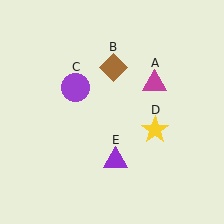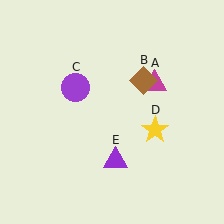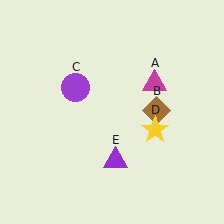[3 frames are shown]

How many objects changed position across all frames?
1 object changed position: brown diamond (object B).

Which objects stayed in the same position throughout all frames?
Magenta triangle (object A) and purple circle (object C) and yellow star (object D) and purple triangle (object E) remained stationary.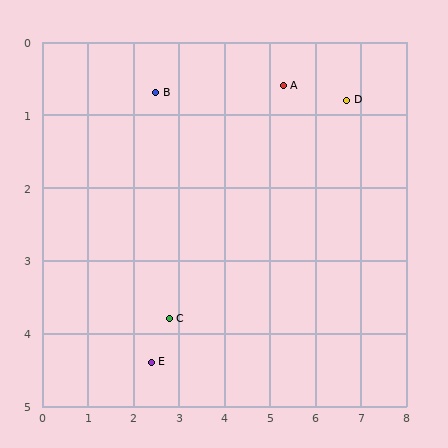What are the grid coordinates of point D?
Point D is at approximately (6.7, 0.8).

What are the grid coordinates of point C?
Point C is at approximately (2.8, 3.8).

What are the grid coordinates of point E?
Point E is at approximately (2.4, 4.4).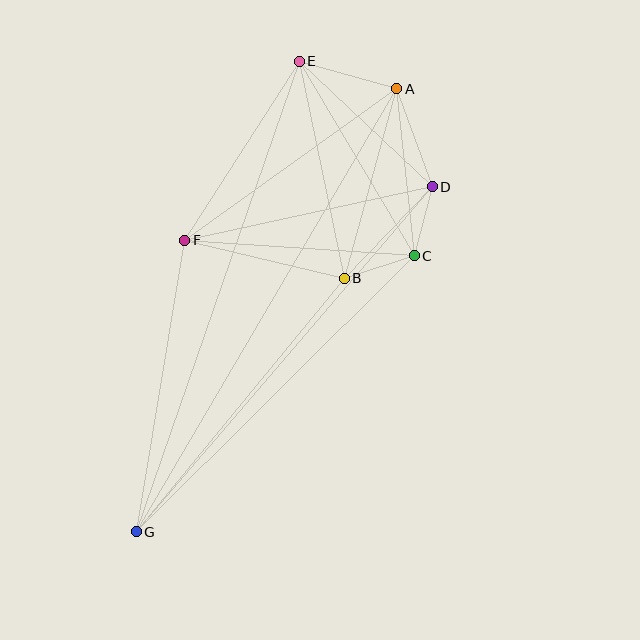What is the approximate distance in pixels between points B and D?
The distance between B and D is approximately 127 pixels.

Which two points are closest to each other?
Points C and D are closest to each other.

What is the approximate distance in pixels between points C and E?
The distance between C and E is approximately 226 pixels.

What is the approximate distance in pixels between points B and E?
The distance between B and E is approximately 222 pixels.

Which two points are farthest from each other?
Points A and G are farthest from each other.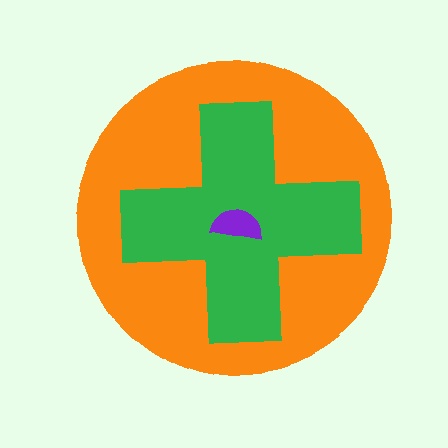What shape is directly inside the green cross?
The purple semicircle.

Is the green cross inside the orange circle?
Yes.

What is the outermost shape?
The orange circle.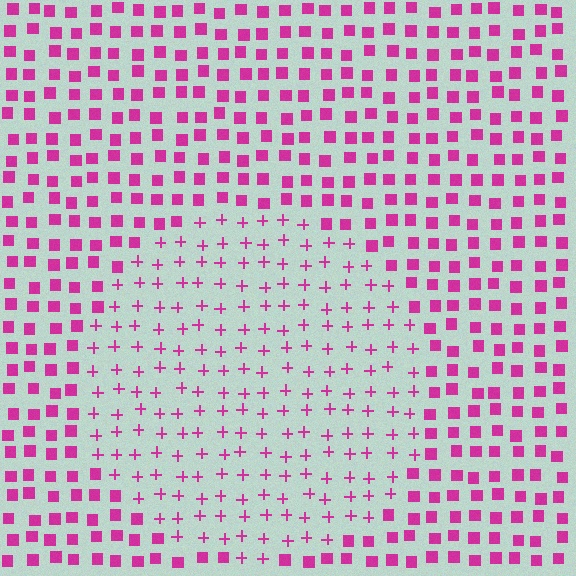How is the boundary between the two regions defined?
The boundary is defined by a change in element shape: plus signs inside vs. squares outside. All elements share the same color and spacing.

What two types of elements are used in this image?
The image uses plus signs inside the circle region and squares outside it.